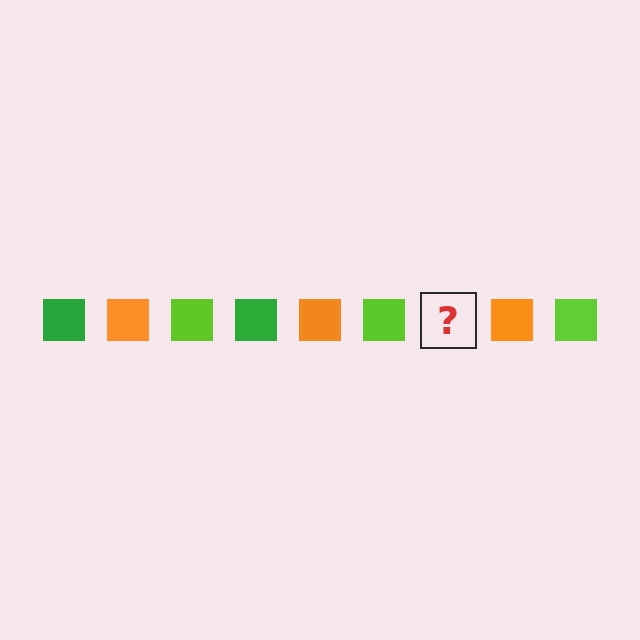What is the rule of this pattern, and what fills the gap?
The rule is that the pattern cycles through green, orange, lime squares. The gap should be filled with a green square.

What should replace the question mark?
The question mark should be replaced with a green square.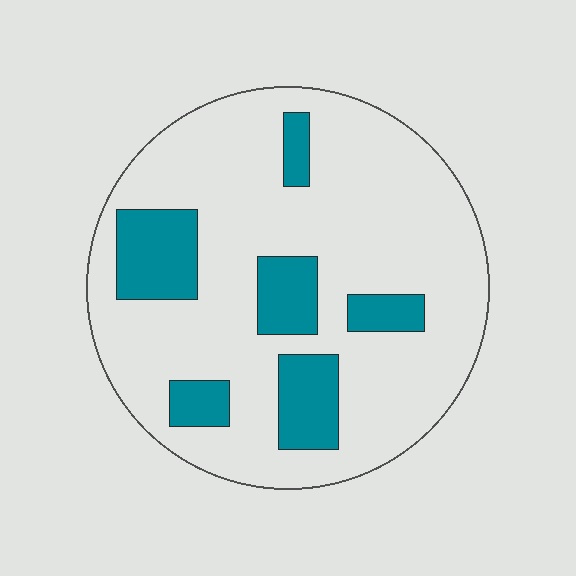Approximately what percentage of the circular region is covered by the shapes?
Approximately 20%.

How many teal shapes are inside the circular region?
6.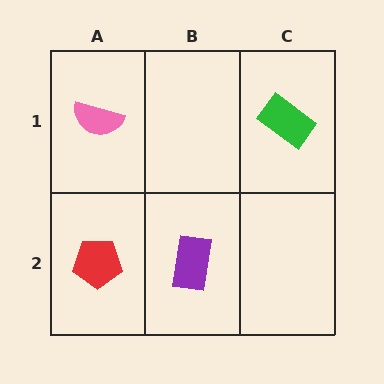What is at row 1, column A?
A pink semicircle.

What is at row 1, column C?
A green rectangle.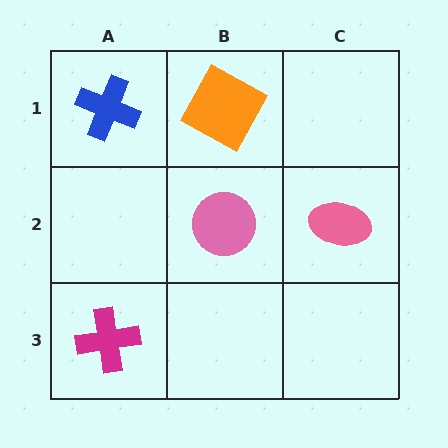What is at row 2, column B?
A pink circle.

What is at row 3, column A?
A magenta cross.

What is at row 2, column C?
A pink ellipse.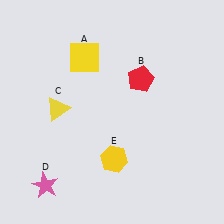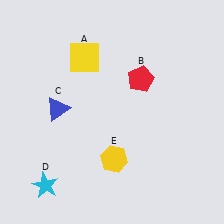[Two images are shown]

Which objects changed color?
C changed from yellow to blue. D changed from pink to cyan.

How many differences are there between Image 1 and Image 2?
There are 2 differences between the two images.